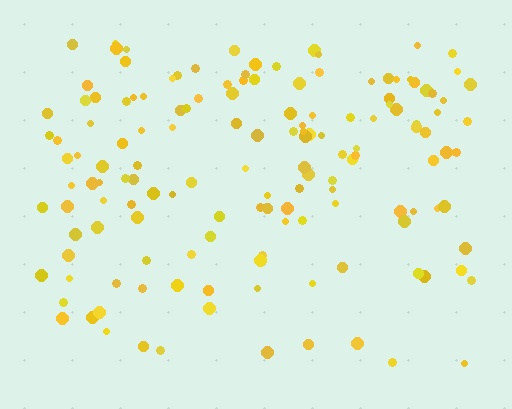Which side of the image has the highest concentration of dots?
The top.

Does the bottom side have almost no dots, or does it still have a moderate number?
Still a moderate number, just noticeably fewer than the top.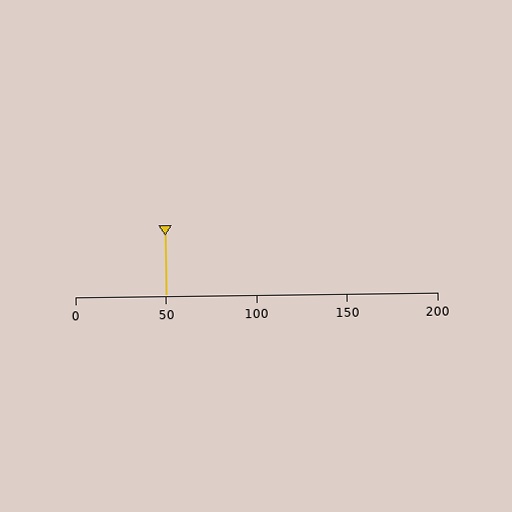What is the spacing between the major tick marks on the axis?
The major ticks are spaced 50 apart.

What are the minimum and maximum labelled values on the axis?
The axis runs from 0 to 200.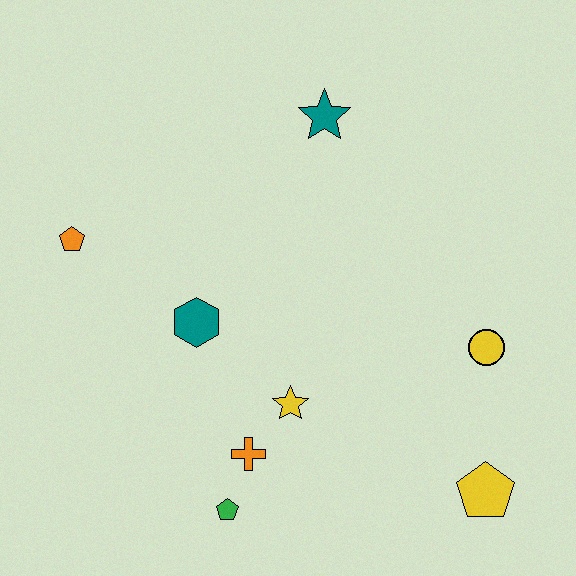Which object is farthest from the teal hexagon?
The yellow pentagon is farthest from the teal hexagon.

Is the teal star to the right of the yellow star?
Yes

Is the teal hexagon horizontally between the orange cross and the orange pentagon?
Yes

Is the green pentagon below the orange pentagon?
Yes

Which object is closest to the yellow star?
The orange cross is closest to the yellow star.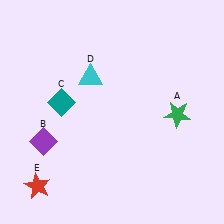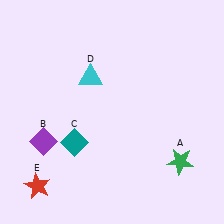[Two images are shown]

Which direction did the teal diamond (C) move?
The teal diamond (C) moved down.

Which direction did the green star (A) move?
The green star (A) moved down.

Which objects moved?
The objects that moved are: the green star (A), the teal diamond (C).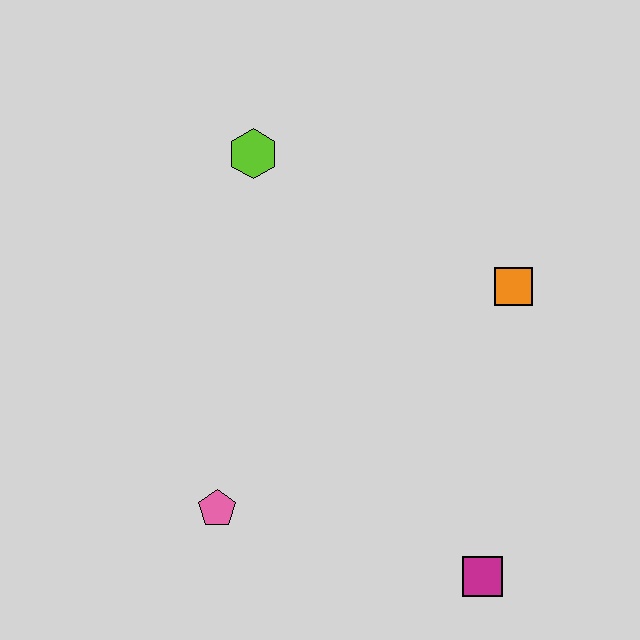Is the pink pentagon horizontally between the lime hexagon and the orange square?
No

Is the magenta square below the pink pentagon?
Yes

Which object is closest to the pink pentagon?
The magenta square is closest to the pink pentagon.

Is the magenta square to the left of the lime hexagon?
No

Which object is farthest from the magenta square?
The lime hexagon is farthest from the magenta square.